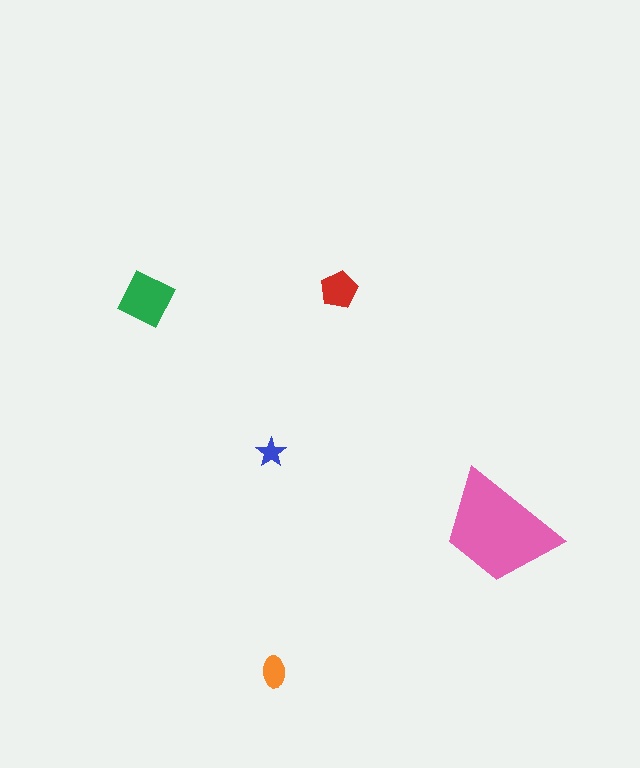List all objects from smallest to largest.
The blue star, the orange ellipse, the red pentagon, the green diamond, the pink trapezoid.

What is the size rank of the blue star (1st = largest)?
5th.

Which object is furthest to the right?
The pink trapezoid is rightmost.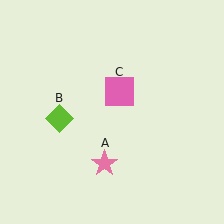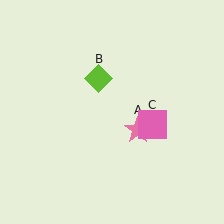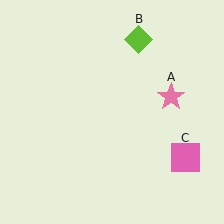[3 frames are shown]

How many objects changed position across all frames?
3 objects changed position: pink star (object A), lime diamond (object B), pink square (object C).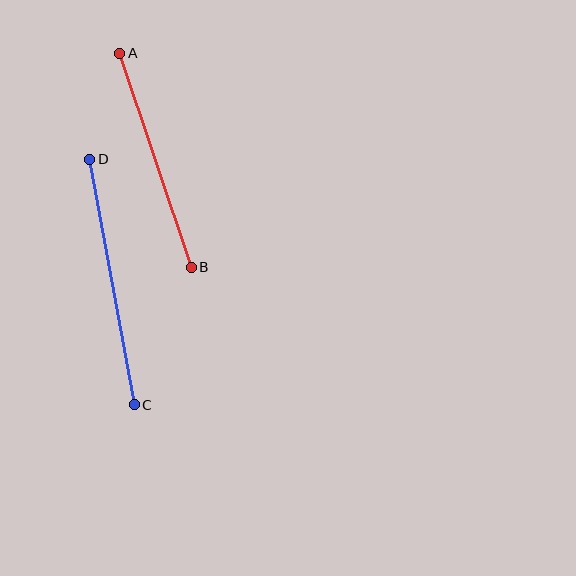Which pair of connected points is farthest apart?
Points C and D are farthest apart.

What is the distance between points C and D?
The distance is approximately 250 pixels.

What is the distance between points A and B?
The distance is approximately 226 pixels.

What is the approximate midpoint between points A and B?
The midpoint is at approximately (155, 160) pixels.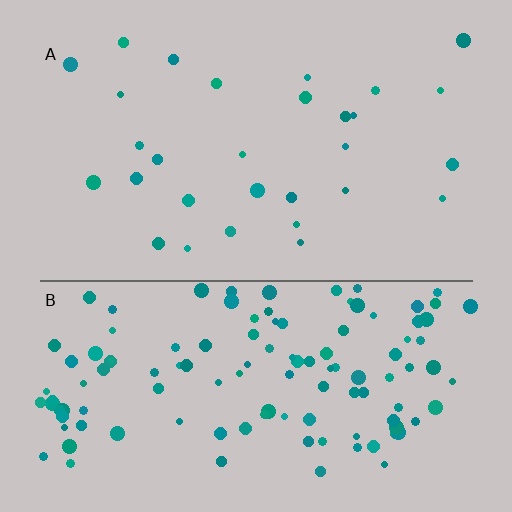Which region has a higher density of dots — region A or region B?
B (the bottom).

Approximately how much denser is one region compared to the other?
Approximately 4.1× — region B over region A.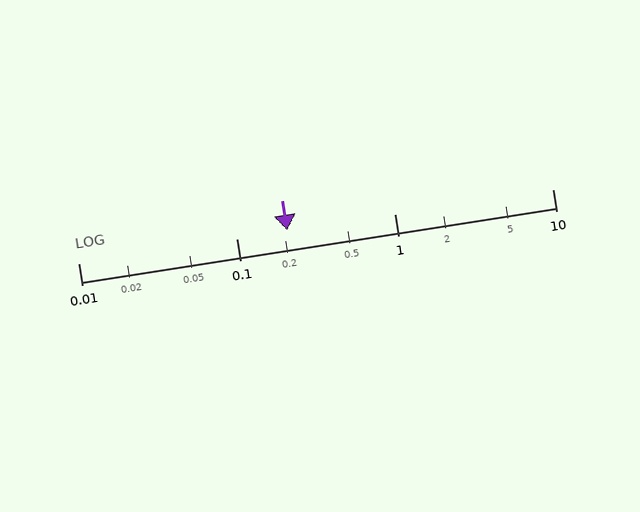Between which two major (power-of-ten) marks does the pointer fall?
The pointer is between 0.1 and 1.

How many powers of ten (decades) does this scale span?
The scale spans 3 decades, from 0.01 to 10.